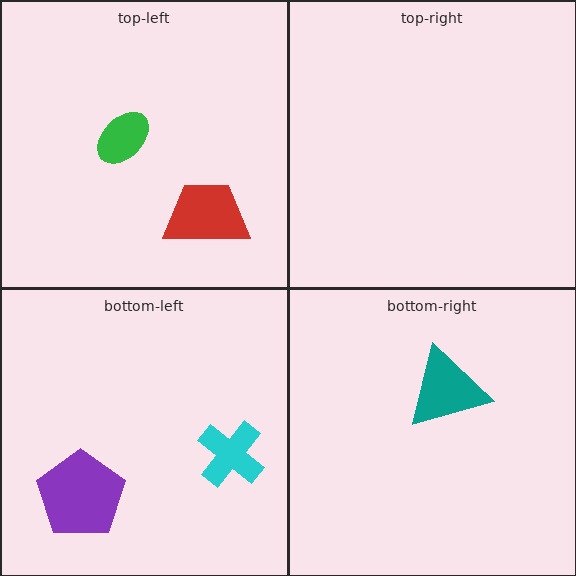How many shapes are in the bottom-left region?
2.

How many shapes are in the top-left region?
2.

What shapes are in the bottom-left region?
The cyan cross, the purple pentagon.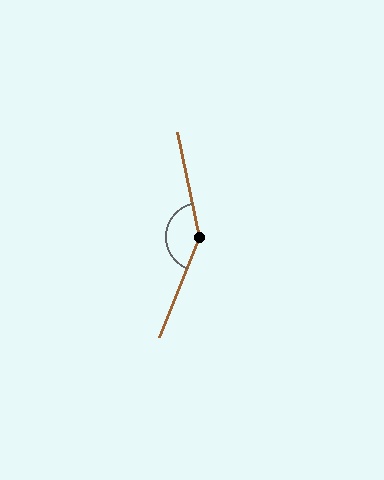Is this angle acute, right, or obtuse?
It is obtuse.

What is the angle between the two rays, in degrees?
Approximately 146 degrees.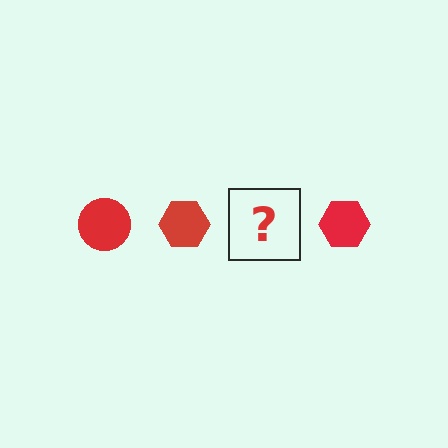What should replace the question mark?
The question mark should be replaced with a red circle.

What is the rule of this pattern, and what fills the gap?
The rule is that the pattern cycles through circle, hexagon shapes in red. The gap should be filled with a red circle.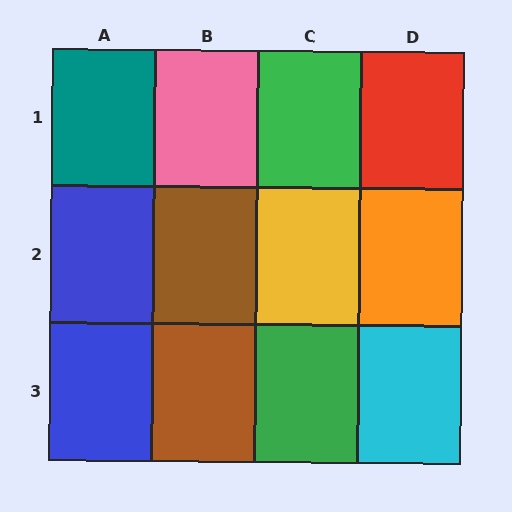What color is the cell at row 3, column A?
Blue.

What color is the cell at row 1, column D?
Red.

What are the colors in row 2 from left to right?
Blue, brown, yellow, orange.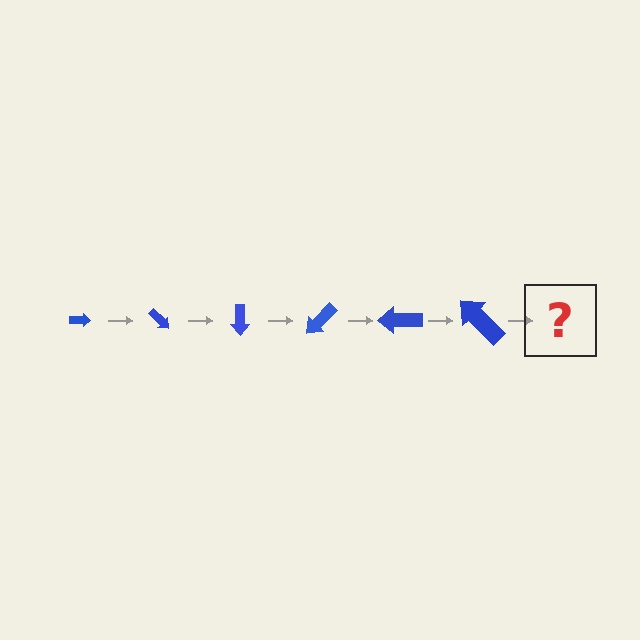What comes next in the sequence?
The next element should be an arrow, larger than the previous one and rotated 270 degrees from the start.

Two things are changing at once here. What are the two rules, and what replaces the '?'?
The two rules are that the arrow grows larger each step and it rotates 45 degrees each step. The '?' should be an arrow, larger than the previous one and rotated 270 degrees from the start.